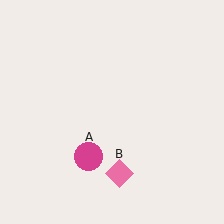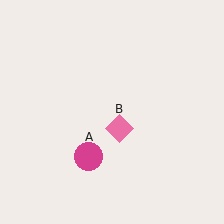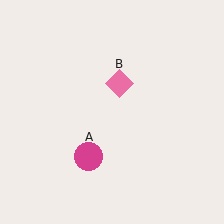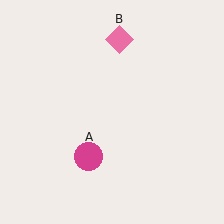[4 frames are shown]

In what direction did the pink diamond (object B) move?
The pink diamond (object B) moved up.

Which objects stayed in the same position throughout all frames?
Magenta circle (object A) remained stationary.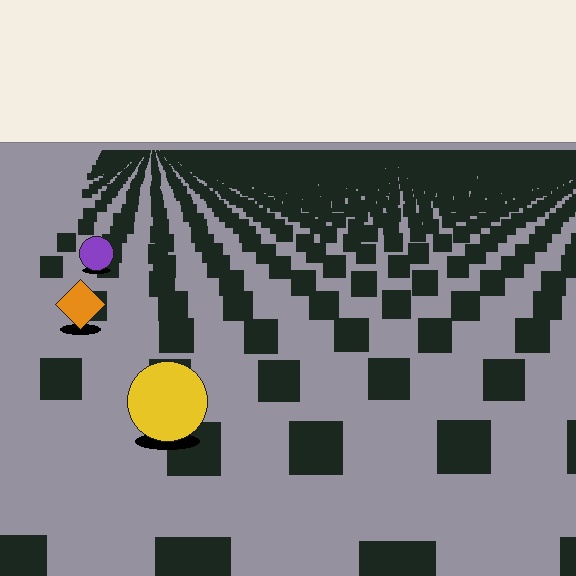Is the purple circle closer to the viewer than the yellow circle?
No. The yellow circle is closer — you can tell from the texture gradient: the ground texture is coarser near it.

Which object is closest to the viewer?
The yellow circle is closest. The texture marks near it are larger and more spread out.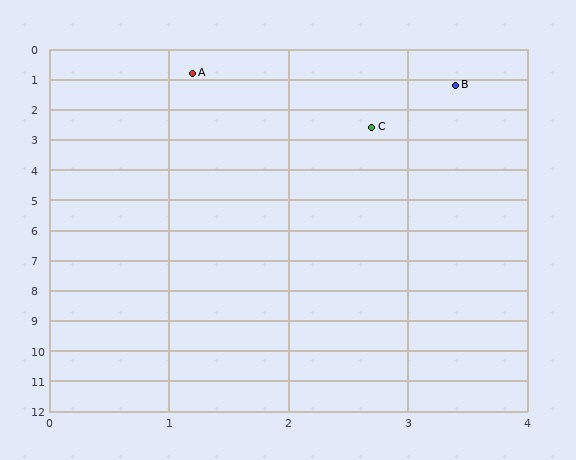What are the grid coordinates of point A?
Point A is at approximately (1.2, 0.8).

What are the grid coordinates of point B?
Point B is at approximately (3.4, 1.2).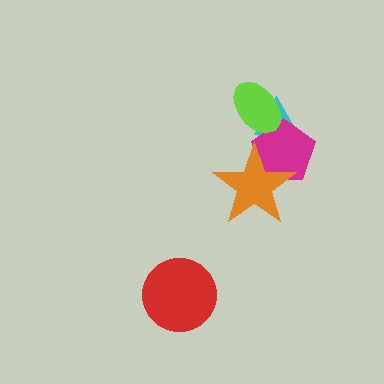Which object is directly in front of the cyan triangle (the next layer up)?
The magenta pentagon is directly in front of the cyan triangle.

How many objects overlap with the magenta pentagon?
3 objects overlap with the magenta pentagon.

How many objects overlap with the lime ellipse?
2 objects overlap with the lime ellipse.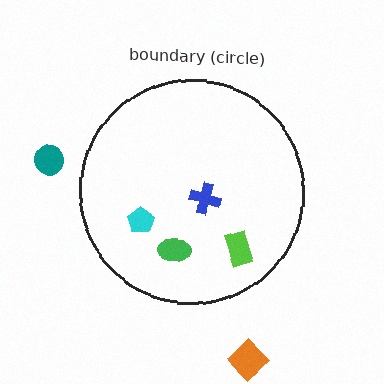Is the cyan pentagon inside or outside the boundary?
Inside.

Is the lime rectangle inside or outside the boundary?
Inside.